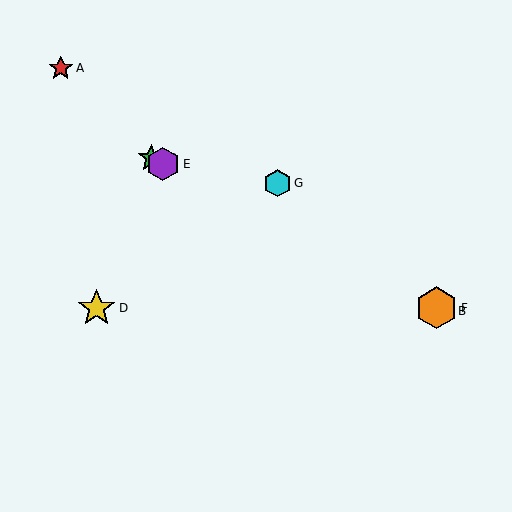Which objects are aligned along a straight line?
Objects B, C, E, F are aligned along a straight line.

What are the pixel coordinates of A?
Object A is at (61, 68).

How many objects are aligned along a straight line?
4 objects (B, C, E, F) are aligned along a straight line.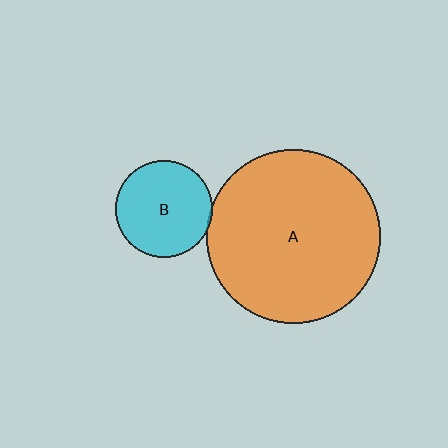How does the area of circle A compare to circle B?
Approximately 3.2 times.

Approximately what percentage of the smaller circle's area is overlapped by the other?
Approximately 5%.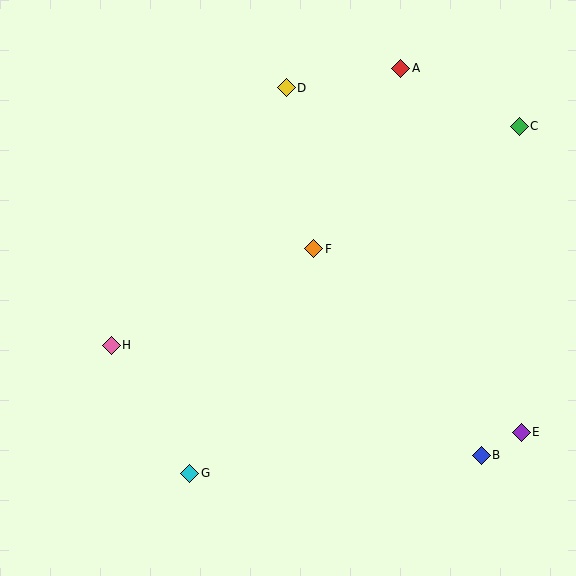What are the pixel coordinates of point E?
Point E is at (521, 432).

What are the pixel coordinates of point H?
Point H is at (111, 345).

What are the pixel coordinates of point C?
Point C is at (519, 126).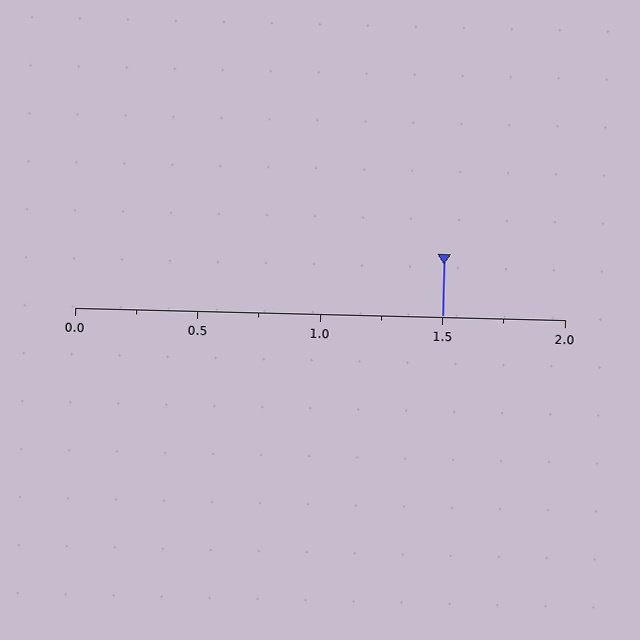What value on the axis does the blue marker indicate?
The marker indicates approximately 1.5.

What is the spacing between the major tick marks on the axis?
The major ticks are spaced 0.5 apart.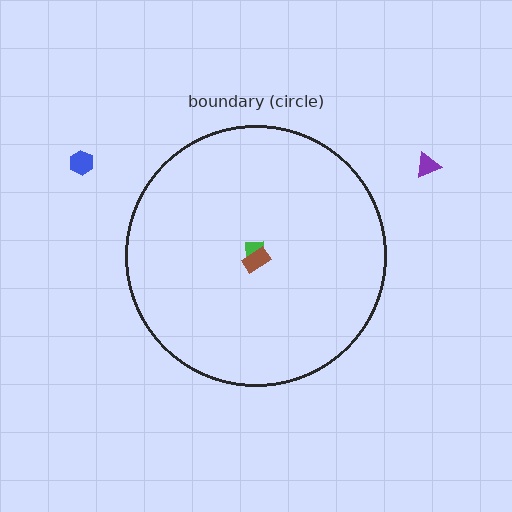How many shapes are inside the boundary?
2 inside, 2 outside.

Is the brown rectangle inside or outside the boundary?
Inside.